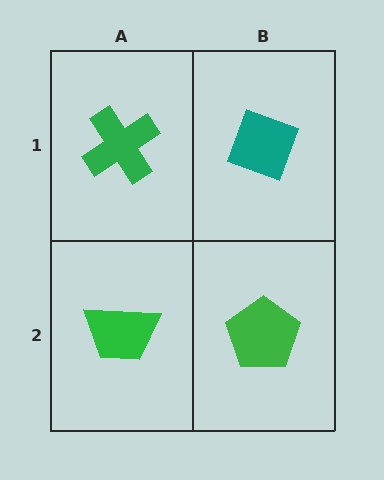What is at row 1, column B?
A teal diamond.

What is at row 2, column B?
A green pentagon.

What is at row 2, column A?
A green trapezoid.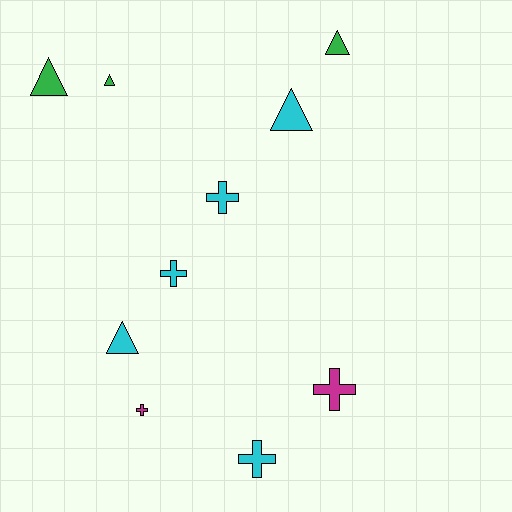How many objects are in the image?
There are 10 objects.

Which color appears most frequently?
Cyan, with 5 objects.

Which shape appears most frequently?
Triangle, with 5 objects.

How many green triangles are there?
There are 3 green triangles.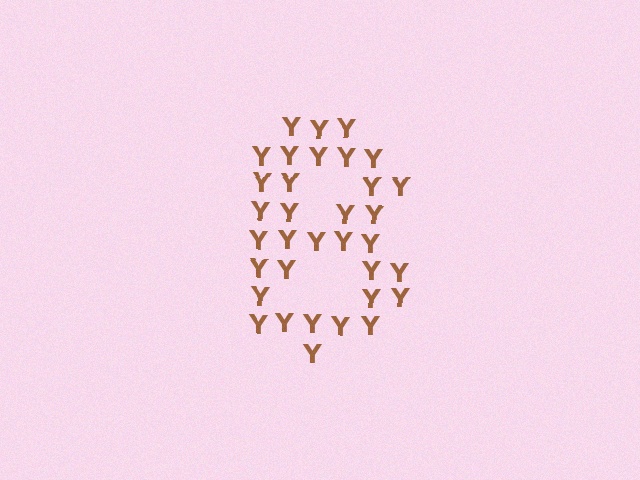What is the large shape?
The large shape is the digit 8.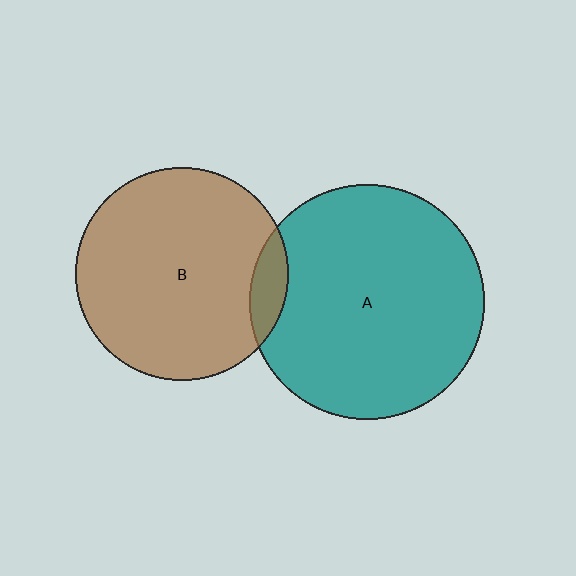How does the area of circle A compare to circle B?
Approximately 1.2 times.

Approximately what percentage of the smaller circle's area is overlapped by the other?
Approximately 10%.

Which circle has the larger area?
Circle A (teal).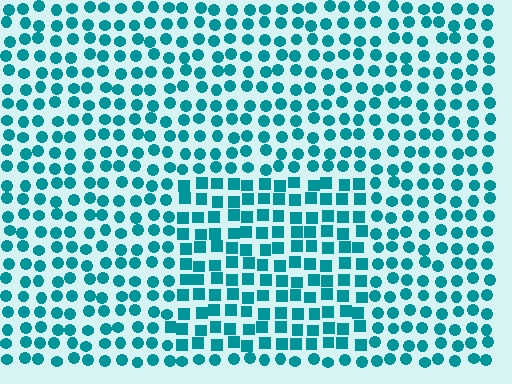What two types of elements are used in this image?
The image uses squares inside the rectangle region and circles outside it.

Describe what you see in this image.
The image is filled with small teal elements arranged in a uniform grid. A rectangle-shaped region contains squares, while the surrounding area contains circles. The boundary is defined purely by the change in element shape.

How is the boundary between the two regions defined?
The boundary is defined by a change in element shape: squares inside vs. circles outside. All elements share the same color and spacing.